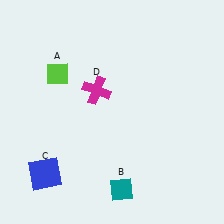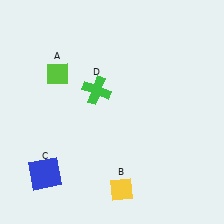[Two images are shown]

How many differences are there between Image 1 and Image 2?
There are 2 differences between the two images.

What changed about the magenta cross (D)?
In Image 1, D is magenta. In Image 2, it changed to green.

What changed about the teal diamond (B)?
In Image 1, B is teal. In Image 2, it changed to yellow.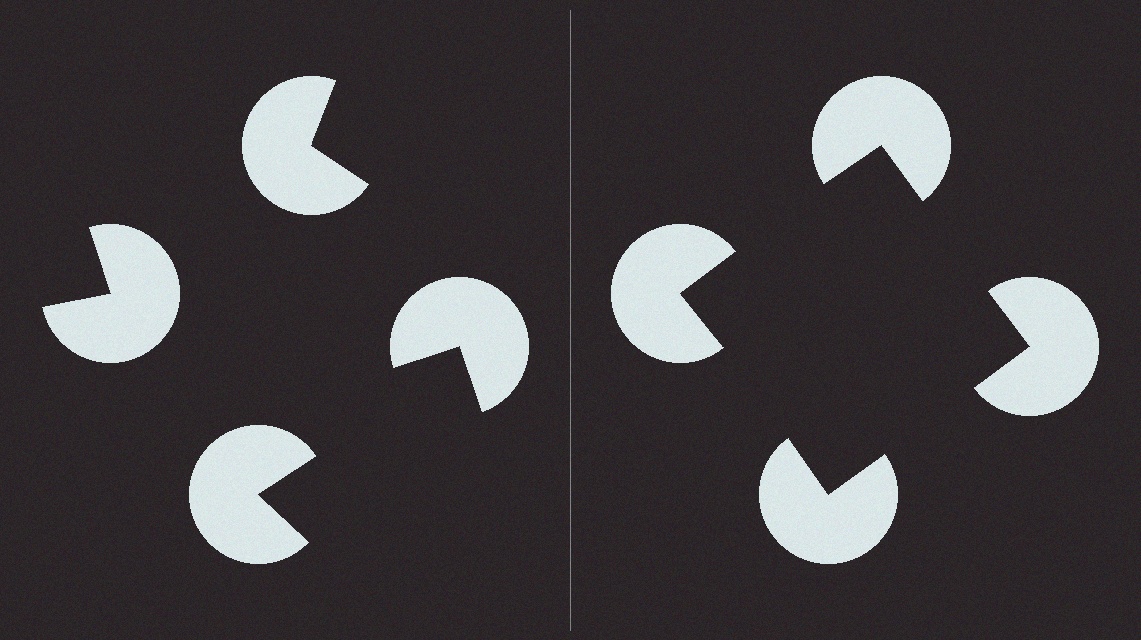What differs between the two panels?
The pac-man discs are positioned identically on both sides; only the wedge orientations differ. On the right they align to a square; on the left they are misaligned.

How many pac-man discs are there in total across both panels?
8 — 4 on each side.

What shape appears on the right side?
An illusory square.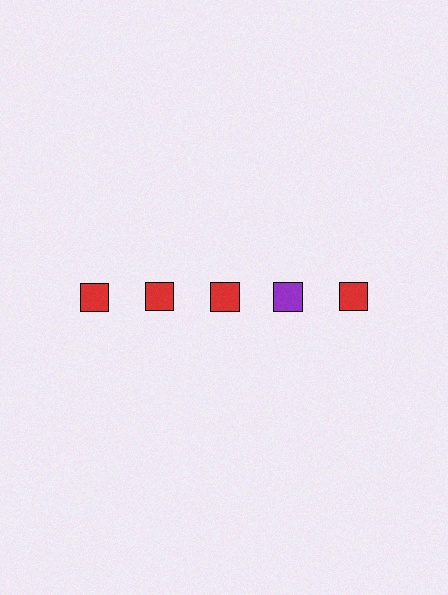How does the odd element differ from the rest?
It has a different color: purple instead of red.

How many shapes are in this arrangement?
There are 5 shapes arranged in a grid pattern.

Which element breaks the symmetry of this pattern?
The purple square in the top row, second from right column breaks the symmetry. All other shapes are red squares.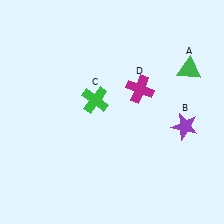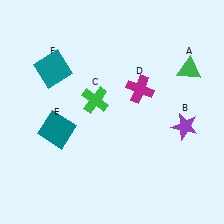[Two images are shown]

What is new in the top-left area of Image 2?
A teal square (F) was added in the top-left area of Image 2.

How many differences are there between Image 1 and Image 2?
There are 2 differences between the two images.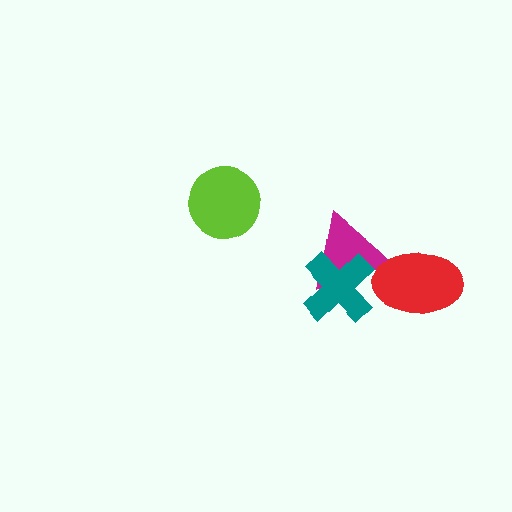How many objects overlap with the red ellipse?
1 object overlaps with the red ellipse.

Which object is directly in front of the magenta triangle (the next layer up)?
The red ellipse is directly in front of the magenta triangle.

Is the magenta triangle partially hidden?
Yes, it is partially covered by another shape.